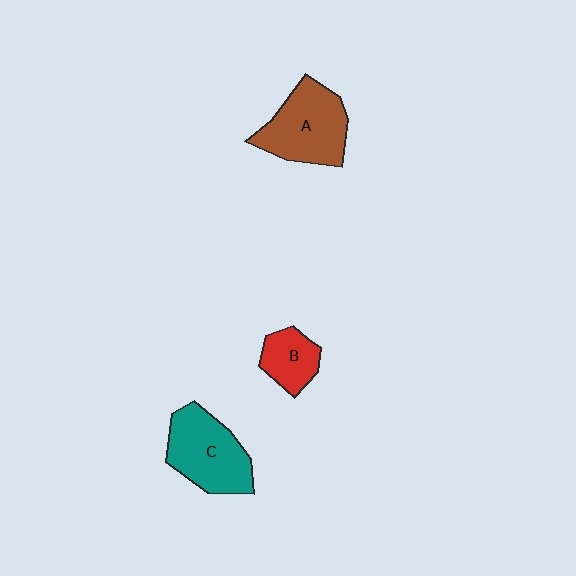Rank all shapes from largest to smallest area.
From largest to smallest: A (brown), C (teal), B (red).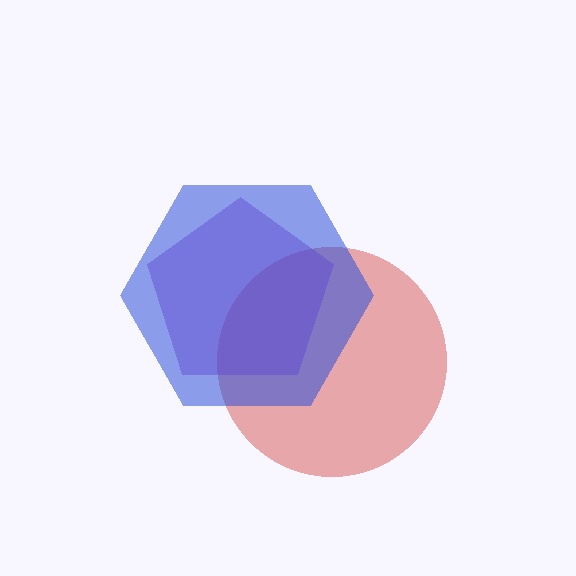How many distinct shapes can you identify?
There are 3 distinct shapes: a red circle, a purple pentagon, a blue hexagon.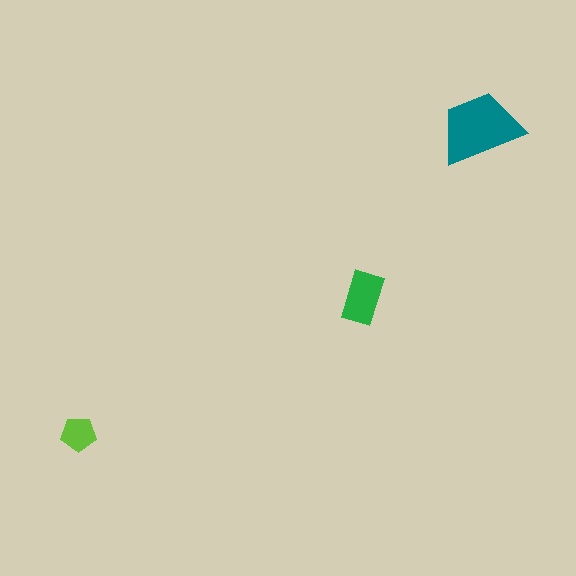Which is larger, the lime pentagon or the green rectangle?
The green rectangle.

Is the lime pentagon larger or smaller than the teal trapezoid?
Smaller.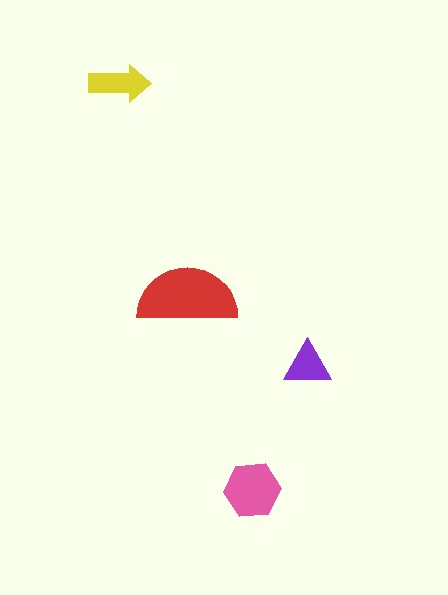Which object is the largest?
The red semicircle.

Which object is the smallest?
The purple triangle.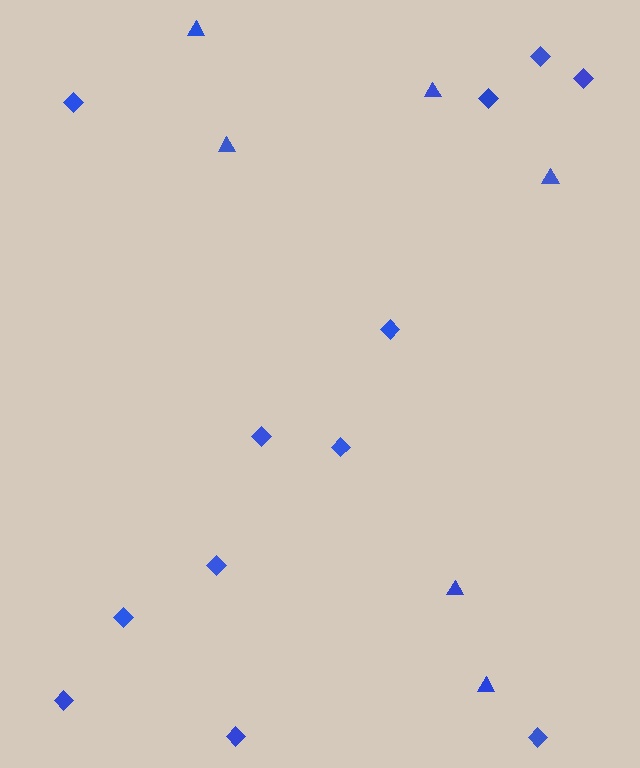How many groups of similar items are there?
There are 2 groups: one group of triangles (6) and one group of diamonds (12).